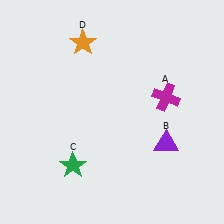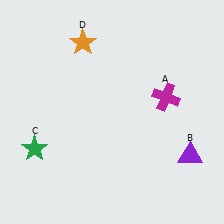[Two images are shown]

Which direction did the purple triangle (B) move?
The purple triangle (B) moved right.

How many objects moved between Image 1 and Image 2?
2 objects moved between the two images.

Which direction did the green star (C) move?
The green star (C) moved left.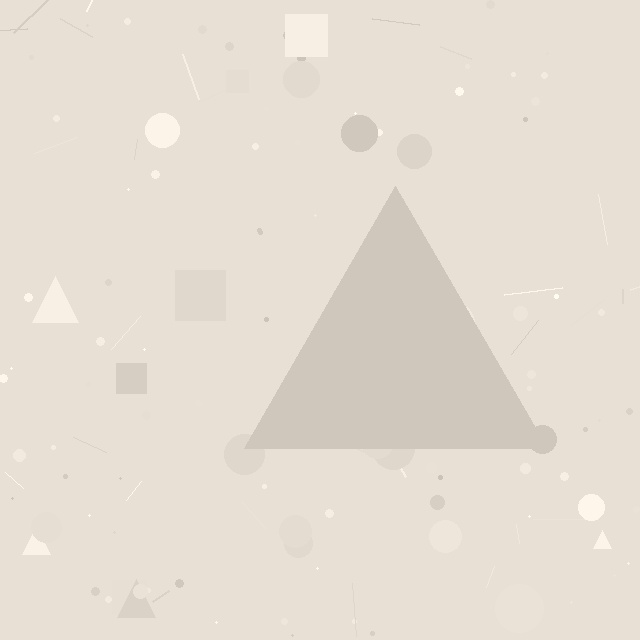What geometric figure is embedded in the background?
A triangle is embedded in the background.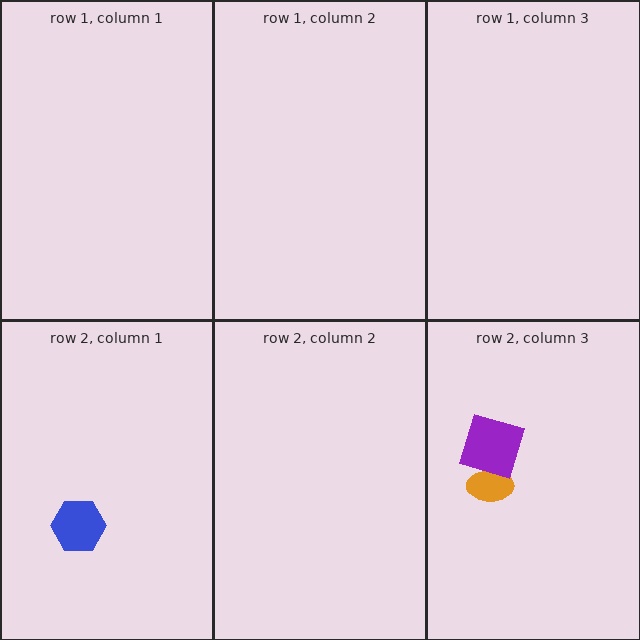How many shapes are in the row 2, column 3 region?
2.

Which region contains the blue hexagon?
The row 2, column 1 region.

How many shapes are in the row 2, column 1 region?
1.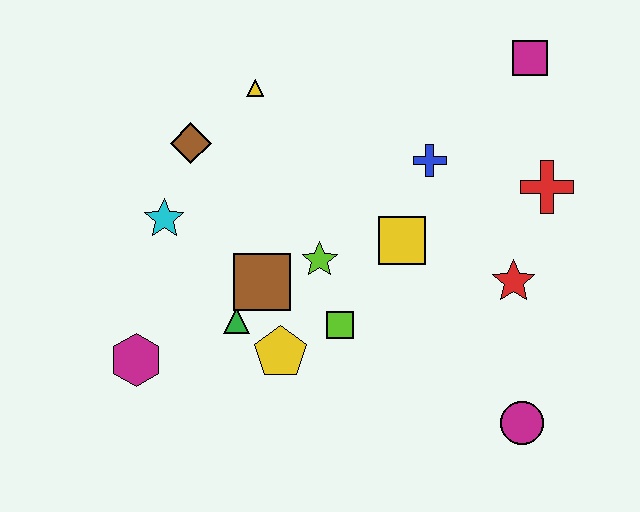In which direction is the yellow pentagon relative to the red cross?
The yellow pentagon is to the left of the red cross.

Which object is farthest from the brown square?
The magenta square is farthest from the brown square.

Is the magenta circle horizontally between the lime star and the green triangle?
No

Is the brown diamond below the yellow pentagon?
No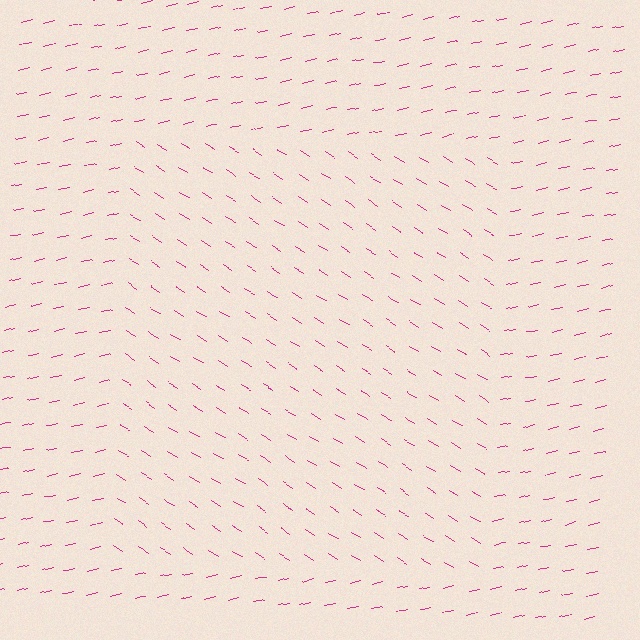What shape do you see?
I see a rectangle.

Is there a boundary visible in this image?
Yes, there is a texture boundary formed by a change in line orientation.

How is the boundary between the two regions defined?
The boundary is defined purely by a change in line orientation (approximately 45 degrees difference). All lines are the same color and thickness.